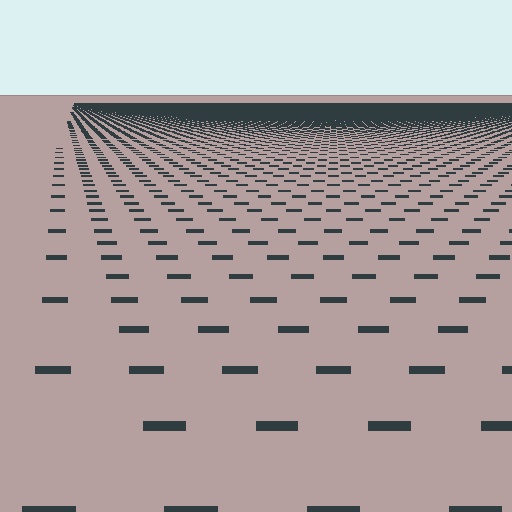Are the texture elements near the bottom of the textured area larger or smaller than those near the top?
Larger. Near the bottom, elements are closer to the viewer and appear at a bigger on-screen size.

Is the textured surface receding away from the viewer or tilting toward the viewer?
The surface is receding away from the viewer. Texture elements get smaller and denser toward the top.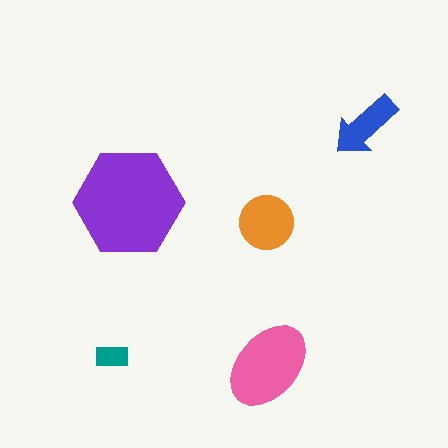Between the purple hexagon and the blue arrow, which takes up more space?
The purple hexagon.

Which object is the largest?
The purple hexagon.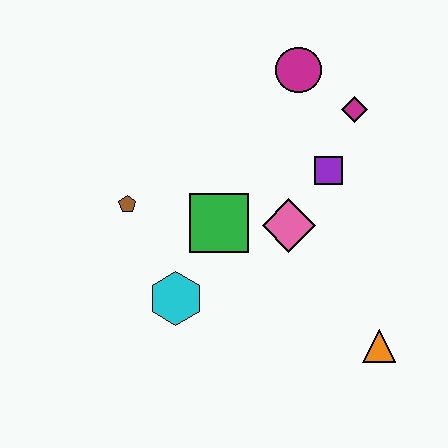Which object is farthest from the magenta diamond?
The cyan hexagon is farthest from the magenta diamond.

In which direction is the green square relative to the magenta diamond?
The green square is to the left of the magenta diamond.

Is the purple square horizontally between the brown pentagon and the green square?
No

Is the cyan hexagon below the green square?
Yes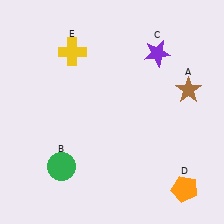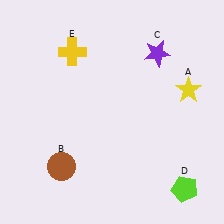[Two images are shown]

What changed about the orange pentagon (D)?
In Image 1, D is orange. In Image 2, it changed to lime.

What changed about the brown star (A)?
In Image 1, A is brown. In Image 2, it changed to yellow.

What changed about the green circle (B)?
In Image 1, B is green. In Image 2, it changed to brown.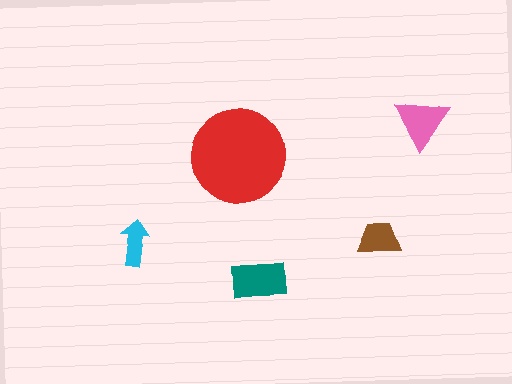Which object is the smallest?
The cyan arrow.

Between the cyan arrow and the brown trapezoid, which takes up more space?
The brown trapezoid.